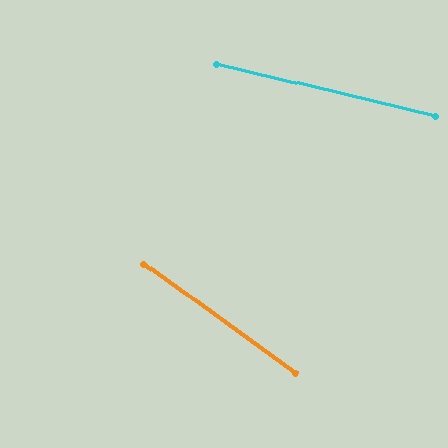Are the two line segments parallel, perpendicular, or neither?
Neither parallel nor perpendicular — they differ by about 22°.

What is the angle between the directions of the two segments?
Approximately 22 degrees.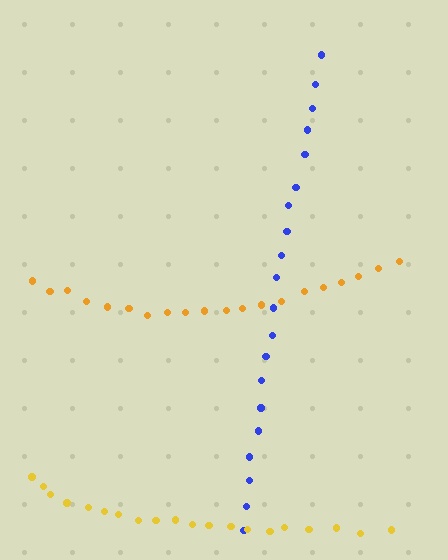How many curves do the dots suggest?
There are 3 distinct paths.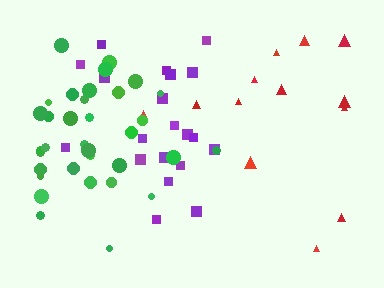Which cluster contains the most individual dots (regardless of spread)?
Green (34).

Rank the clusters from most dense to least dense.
green, purple, red.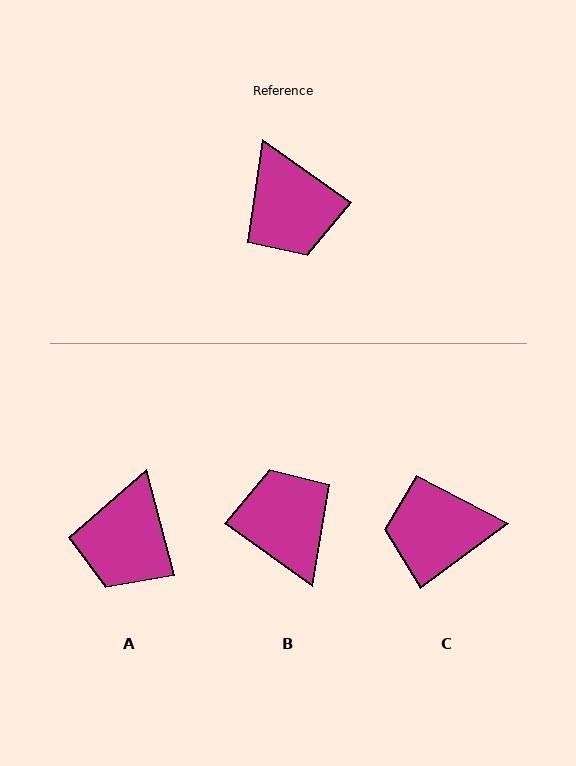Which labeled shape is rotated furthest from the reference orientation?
B, about 179 degrees away.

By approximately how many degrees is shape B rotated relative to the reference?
Approximately 179 degrees counter-clockwise.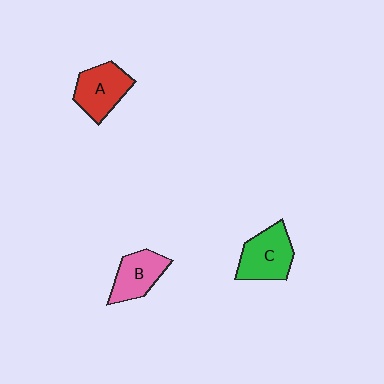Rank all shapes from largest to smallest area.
From largest to smallest: C (green), A (red), B (pink).